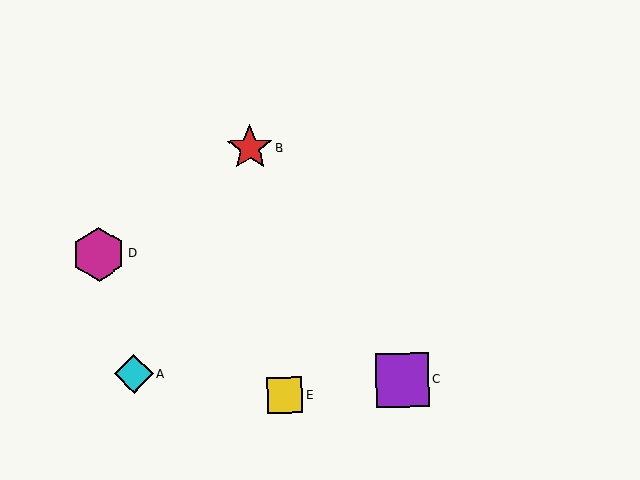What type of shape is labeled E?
Shape E is a yellow square.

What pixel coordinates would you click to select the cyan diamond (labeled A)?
Click at (134, 374) to select the cyan diamond A.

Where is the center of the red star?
The center of the red star is at (250, 148).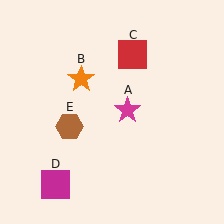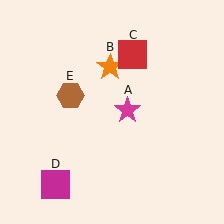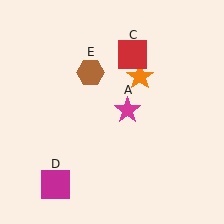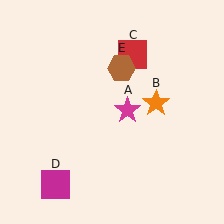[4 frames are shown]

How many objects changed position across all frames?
2 objects changed position: orange star (object B), brown hexagon (object E).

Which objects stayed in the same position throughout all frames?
Magenta star (object A) and red square (object C) and magenta square (object D) remained stationary.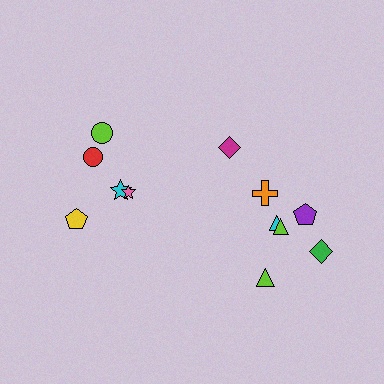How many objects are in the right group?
There are 7 objects.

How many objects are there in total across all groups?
There are 12 objects.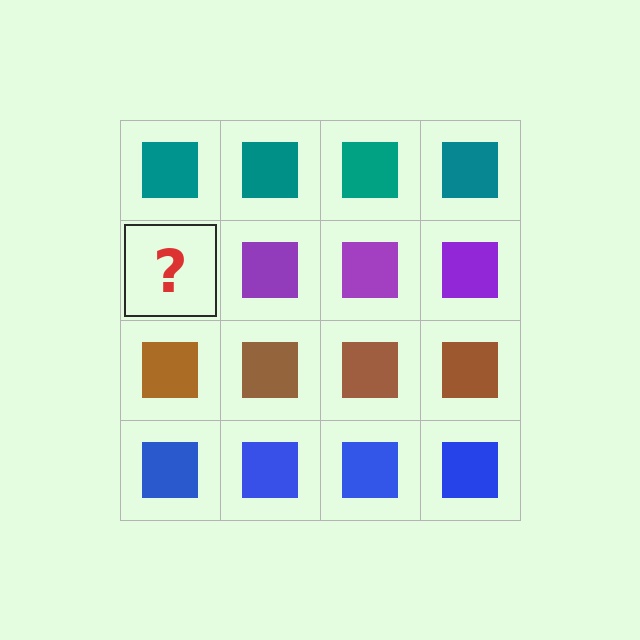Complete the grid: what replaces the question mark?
The question mark should be replaced with a purple square.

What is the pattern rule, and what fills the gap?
The rule is that each row has a consistent color. The gap should be filled with a purple square.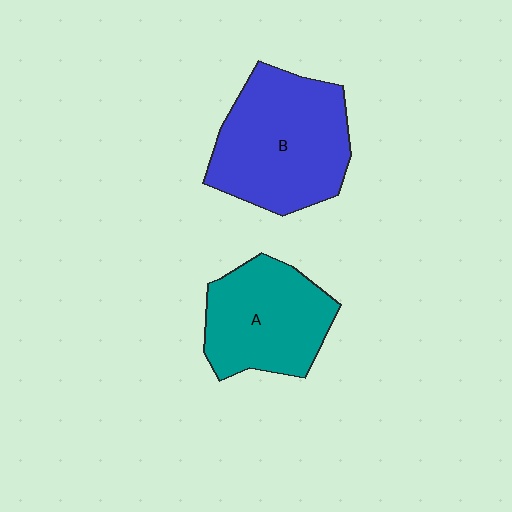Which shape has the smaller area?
Shape A (teal).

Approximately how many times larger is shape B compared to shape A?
Approximately 1.3 times.